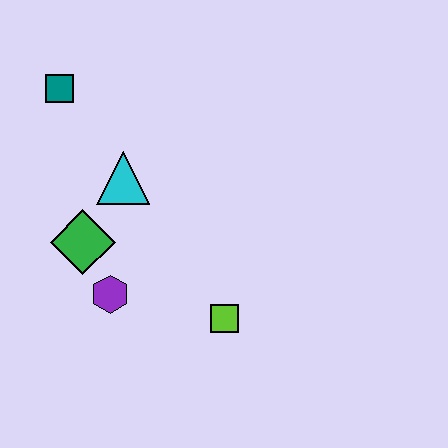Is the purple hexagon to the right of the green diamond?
Yes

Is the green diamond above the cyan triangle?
No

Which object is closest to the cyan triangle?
The green diamond is closest to the cyan triangle.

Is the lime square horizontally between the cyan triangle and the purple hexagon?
No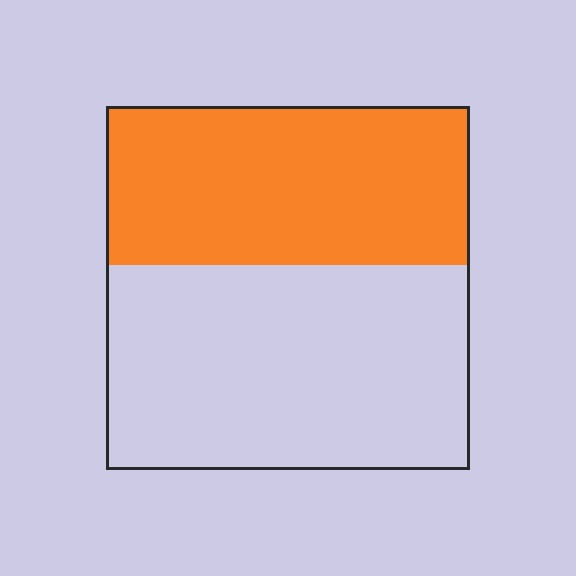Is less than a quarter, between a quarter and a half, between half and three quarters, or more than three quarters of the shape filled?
Between a quarter and a half.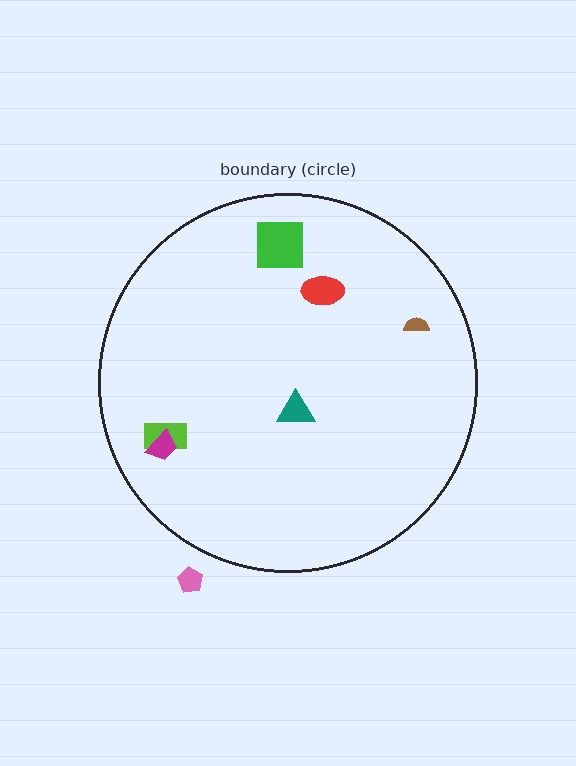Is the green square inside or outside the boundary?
Inside.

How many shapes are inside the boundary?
6 inside, 1 outside.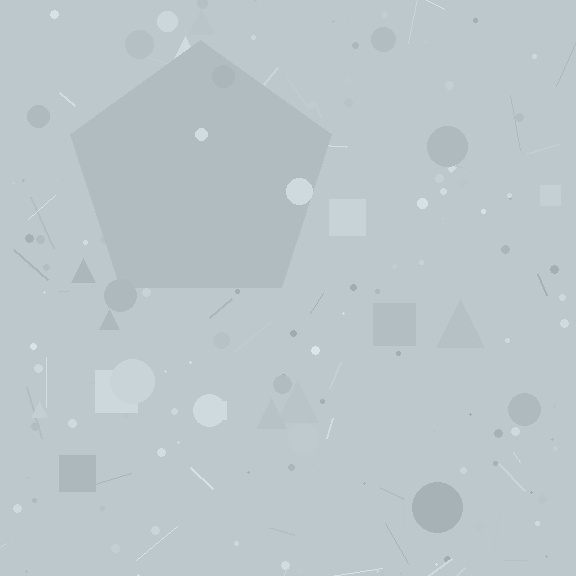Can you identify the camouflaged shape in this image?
The camouflaged shape is a pentagon.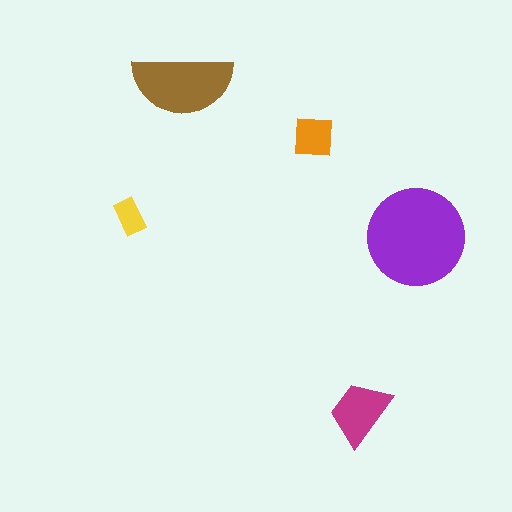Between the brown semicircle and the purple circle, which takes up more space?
The purple circle.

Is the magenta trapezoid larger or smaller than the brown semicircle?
Smaller.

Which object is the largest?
The purple circle.